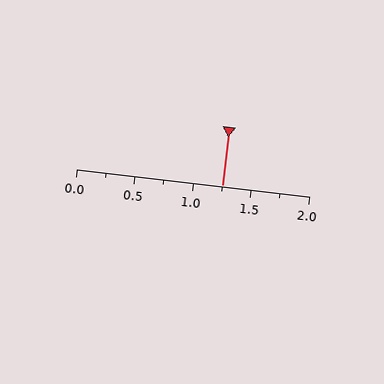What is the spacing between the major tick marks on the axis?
The major ticks are spaced 0.5 apart.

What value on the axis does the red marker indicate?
The marker indicates approximately 1.25.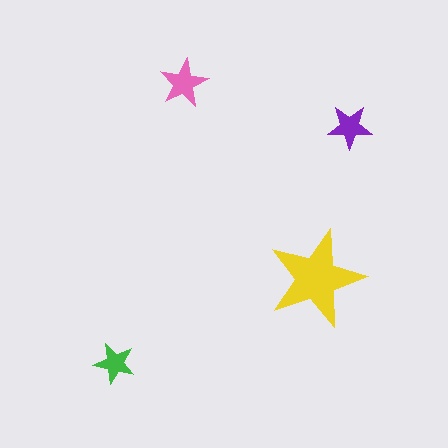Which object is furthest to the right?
The purple star is rightmost.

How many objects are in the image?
There are 4 objects in the image.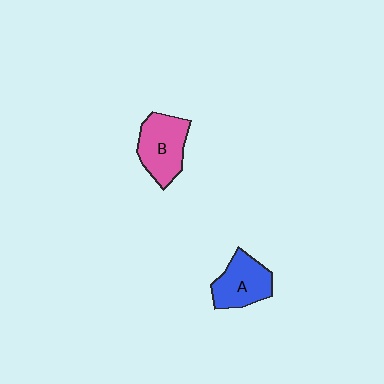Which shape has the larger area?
Shape B (pink).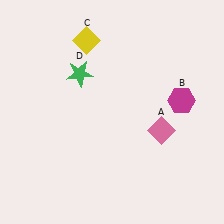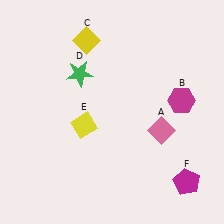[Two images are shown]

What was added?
A yellow diamond (E), a magenta pentagon (F) were added in Image 2.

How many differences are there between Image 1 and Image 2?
There are 2 differences between the two images.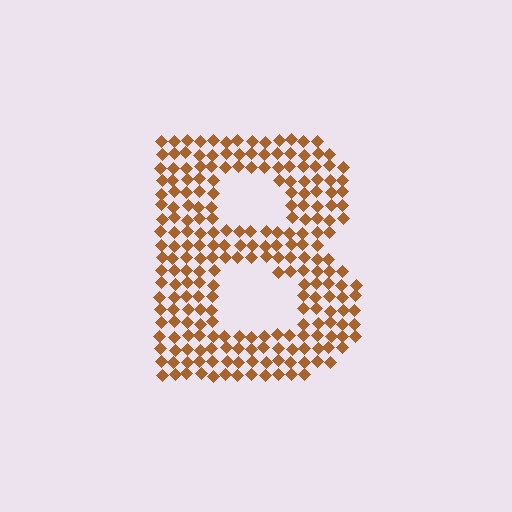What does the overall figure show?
The overall figure shows the letter B.